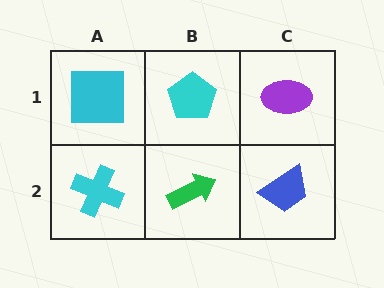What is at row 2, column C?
A blue trapezoid.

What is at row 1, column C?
A purple ellipse.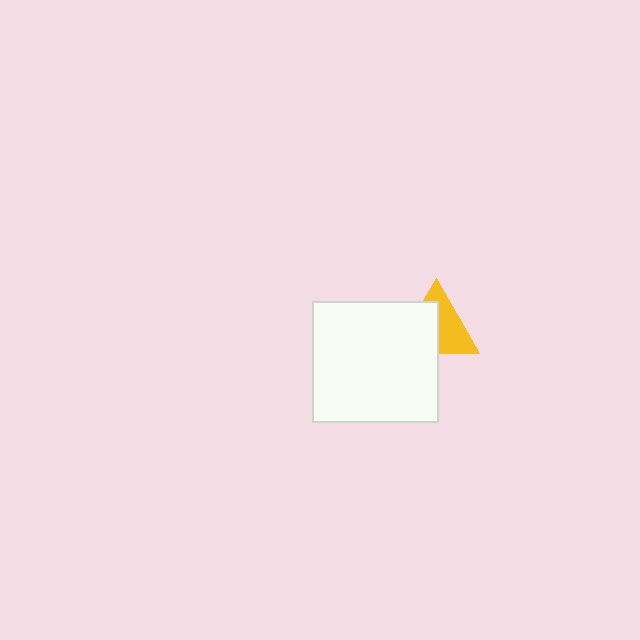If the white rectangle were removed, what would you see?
You would see the complete yellow triangle.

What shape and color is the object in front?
The object in front is a white rectangle.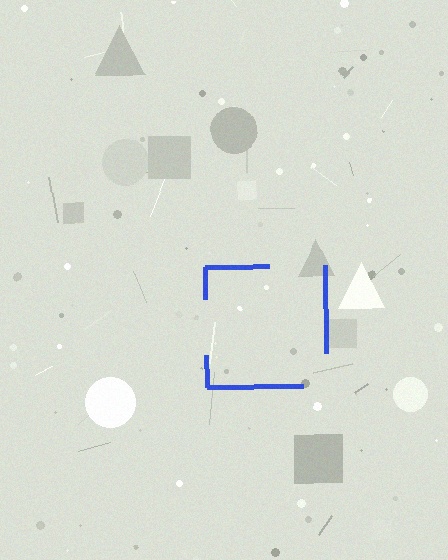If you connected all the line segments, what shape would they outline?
They would outline a square.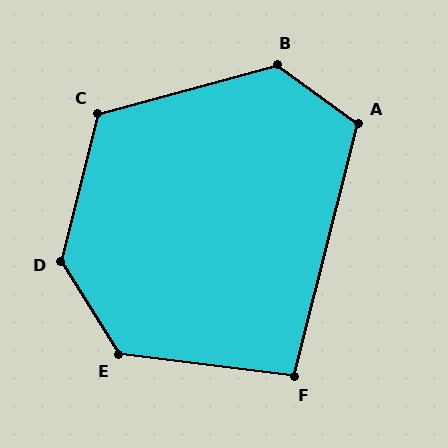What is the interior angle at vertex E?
Approximately 129 degrees (obtuse).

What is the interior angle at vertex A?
Approximately 112 degrees (obtuse).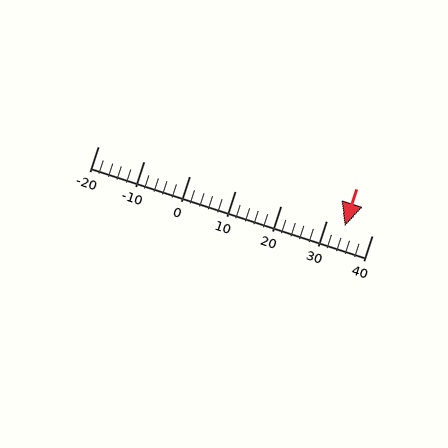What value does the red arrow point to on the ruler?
The red arrow points to approximately 34.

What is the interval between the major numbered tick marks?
The major tick marks are spaced 10 units apart.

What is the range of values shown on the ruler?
The ruler shows values from -20 to 40.